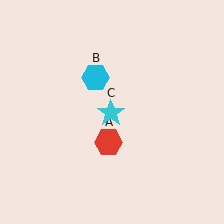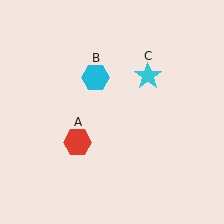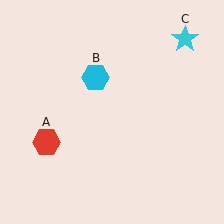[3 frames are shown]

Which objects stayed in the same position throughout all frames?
Cyan hexagon (object B) remained stationary.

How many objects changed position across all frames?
2 objects changed position: red hexagon (object A), cyan star (object C).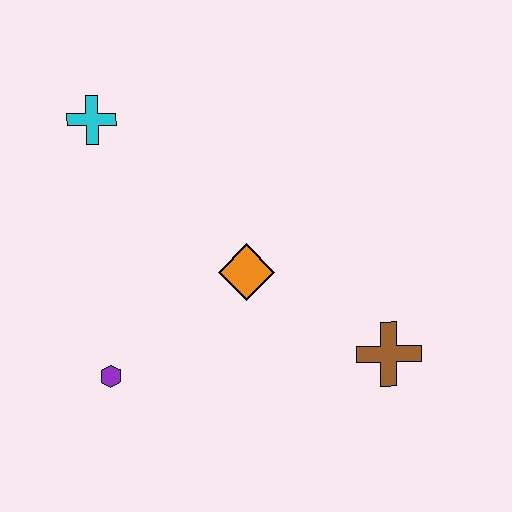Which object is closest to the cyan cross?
The orange diamond is closest to the cyan cross.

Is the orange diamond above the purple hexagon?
Yes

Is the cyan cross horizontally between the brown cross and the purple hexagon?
No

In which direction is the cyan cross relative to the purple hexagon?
The cyan cross is above the purple hexagon.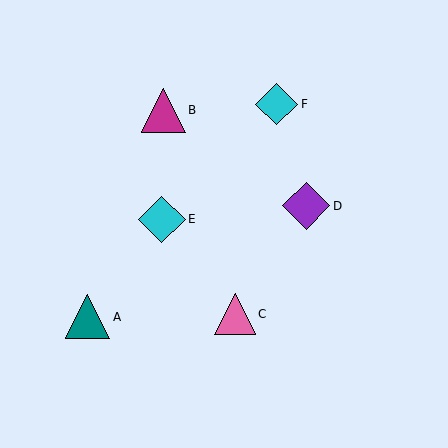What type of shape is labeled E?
Shape E is a cyan diamond.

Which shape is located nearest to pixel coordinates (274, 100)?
The cyan diamond (labeled F) at (277, 104) is nearest to that location.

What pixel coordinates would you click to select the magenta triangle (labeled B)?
Click at (163, 110) to select the magenta triangle B.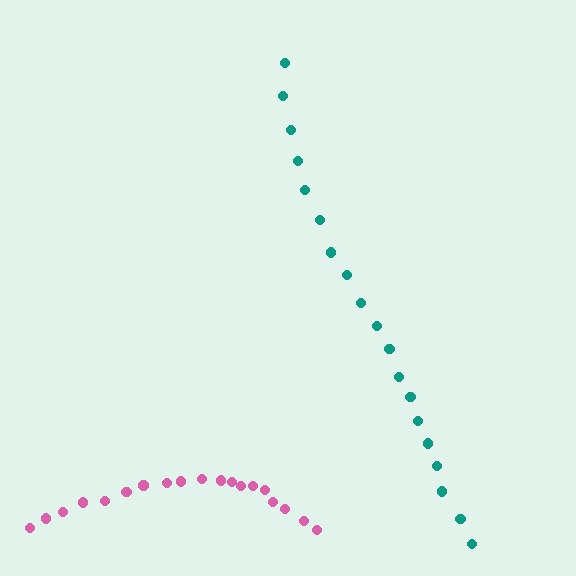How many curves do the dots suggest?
There are 2 distinct paths.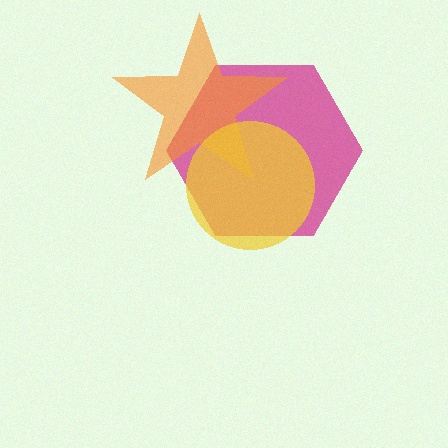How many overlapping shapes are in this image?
There are 3 overlapping shapes in the image.